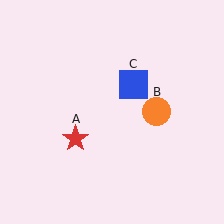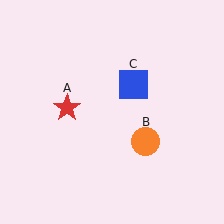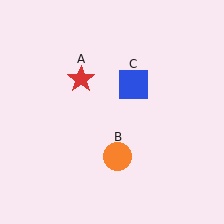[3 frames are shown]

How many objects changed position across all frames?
2 objects changed position: red star (object A), orange circle (object B).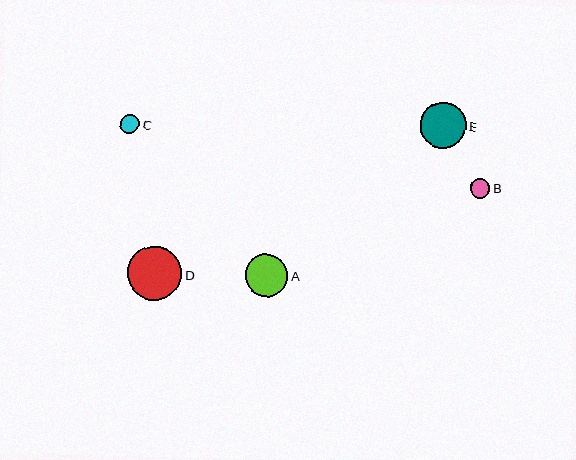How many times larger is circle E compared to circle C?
Circle E is approximately 2.4 times the size of circle C.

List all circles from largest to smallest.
From largest to smallest: D, E, A, B, C.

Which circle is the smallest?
Circle C is the smallest with a size of approximately 19 pixels.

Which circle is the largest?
Circle D is the largest with a size of approximately 54 pixels.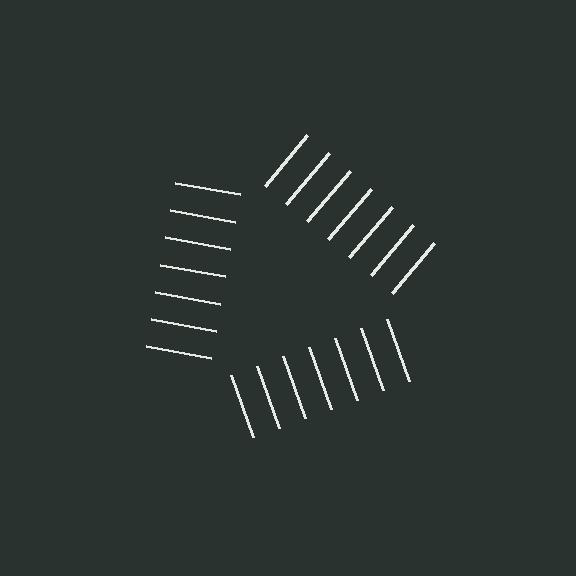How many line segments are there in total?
21 — 7 along each of the 3 edges.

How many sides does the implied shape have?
3 sides — the line-ends trace a triangle.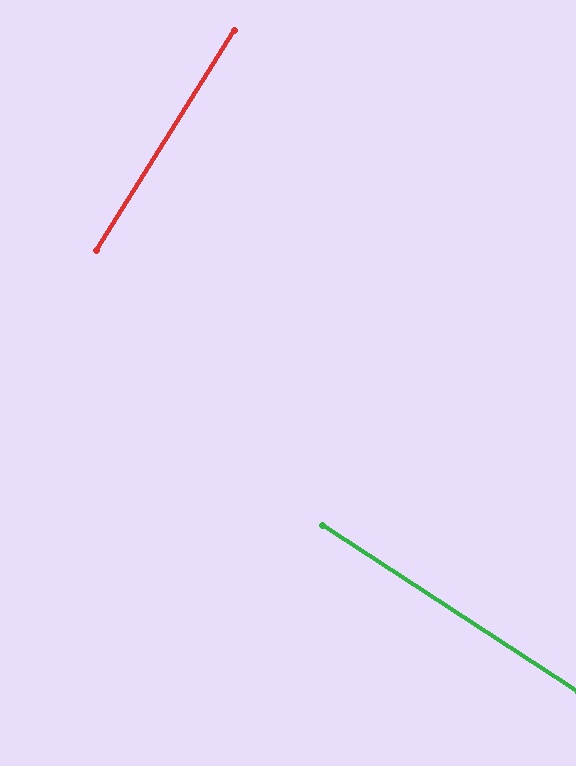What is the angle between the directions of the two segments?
Approximately 89 degrees.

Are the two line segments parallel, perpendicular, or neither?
Perpendicular — they meet at approximately 89°.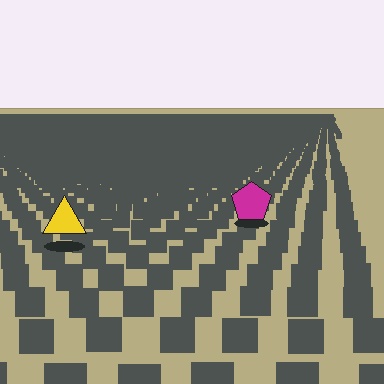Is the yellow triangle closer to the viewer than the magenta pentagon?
Yes. The yellow triangle is closer — you can tell from the texture gradient: the ground texture is coarser near it.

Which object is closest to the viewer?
The yellow triangle is closest. The texture marks near it are larger and more spread out.